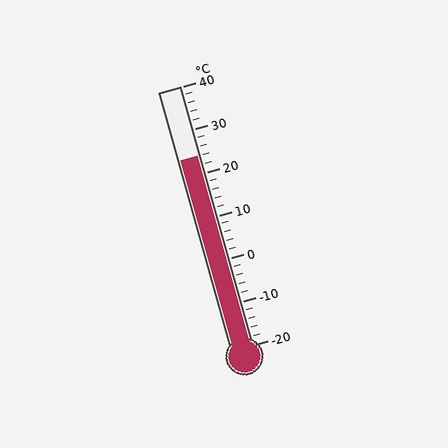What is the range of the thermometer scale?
The thermometer scale ranges from -20°C to 40°C.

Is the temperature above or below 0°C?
The temperature is above 0°C.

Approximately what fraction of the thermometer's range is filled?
The thermometer is filled to approximately 75% of its range.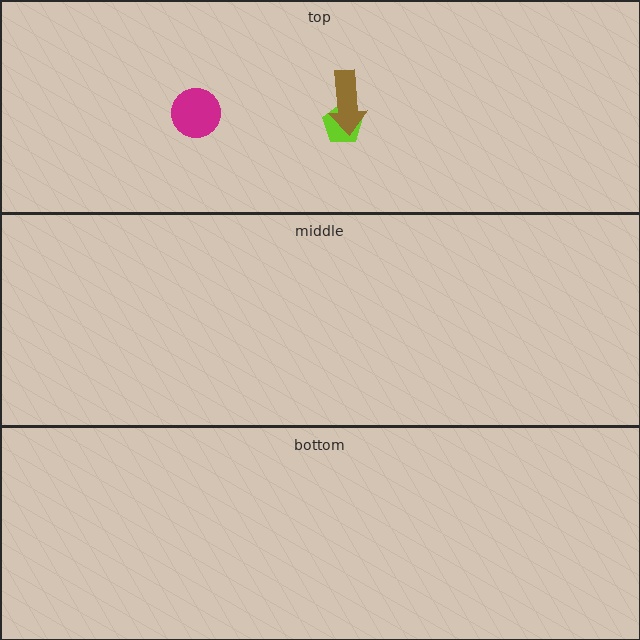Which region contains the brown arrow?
The top region.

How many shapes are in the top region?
3.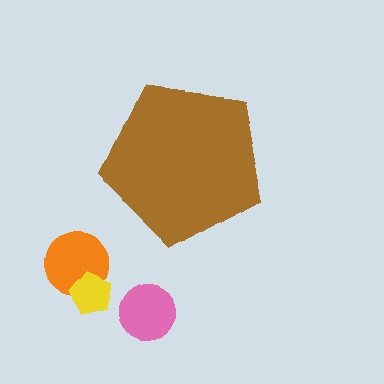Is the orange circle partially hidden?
No, the orange circle is fully visible.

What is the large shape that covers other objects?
A brown pentagon.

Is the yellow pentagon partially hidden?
No, the yellow pentagon is fully visible.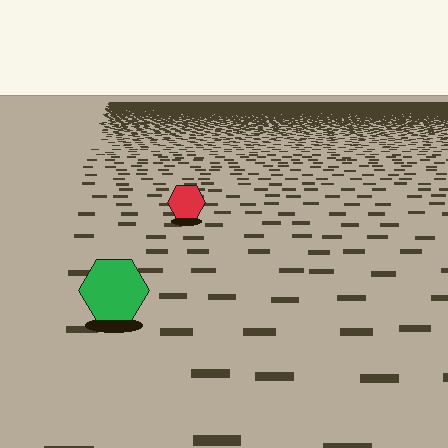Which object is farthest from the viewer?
The red hexagon is farthest from the viewer. It appears smaller and the ground texture around it is denser.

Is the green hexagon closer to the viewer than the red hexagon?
Yes. The green hexagon is closer — you can tell from the texture gradient: the ground texture is coarser near it.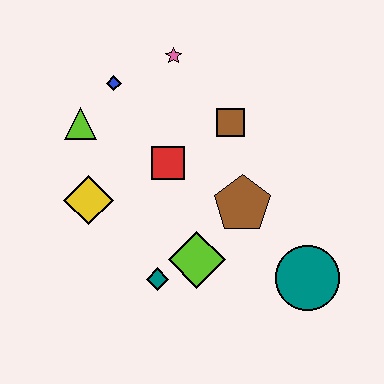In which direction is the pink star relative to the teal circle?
The pink star is above the teal circle.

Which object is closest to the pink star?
The blue diamond is closest to the pink star.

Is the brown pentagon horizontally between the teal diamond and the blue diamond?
No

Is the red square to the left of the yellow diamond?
No